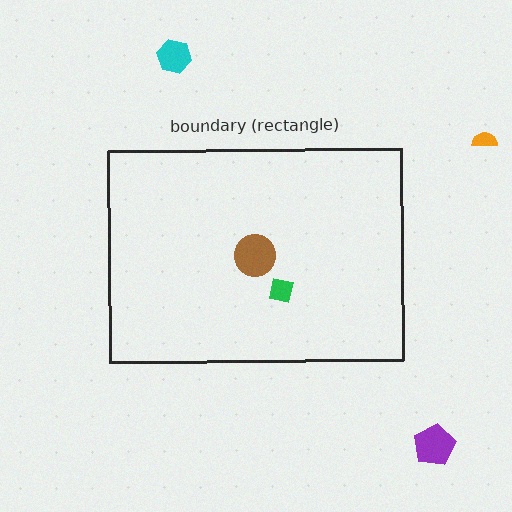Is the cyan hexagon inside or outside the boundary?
Outside.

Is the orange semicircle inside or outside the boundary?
Outside.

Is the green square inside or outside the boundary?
Inside.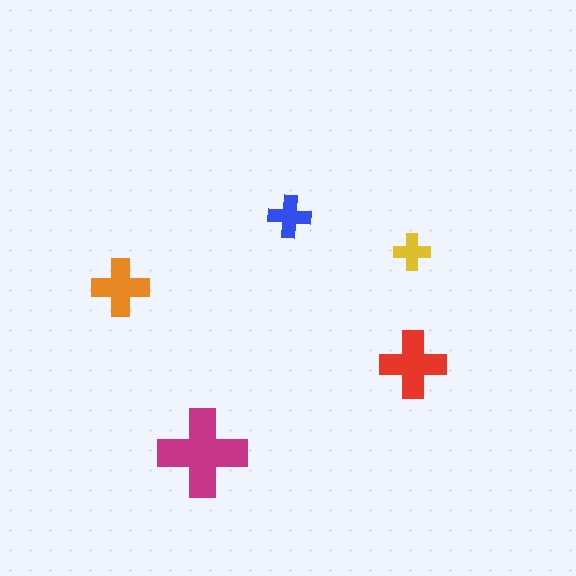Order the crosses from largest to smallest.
the magenta one, the red one, the orange one, the blue one, the yellow one.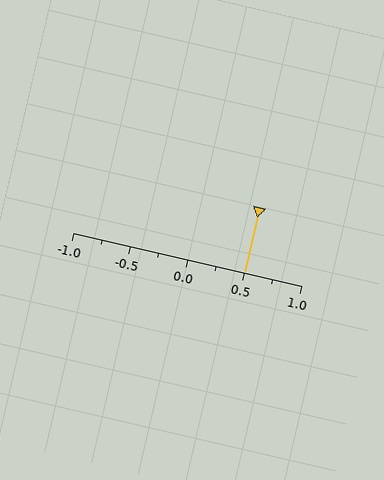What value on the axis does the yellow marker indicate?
The marker indicates approximately 0.5.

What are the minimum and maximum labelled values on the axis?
The axis runs from -1.0 to 1.0.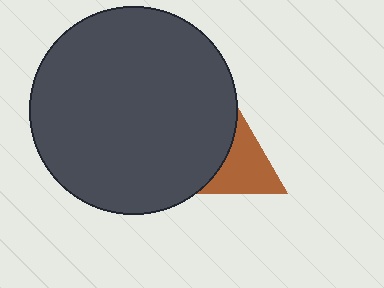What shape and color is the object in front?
The object in front is a dark gray circle.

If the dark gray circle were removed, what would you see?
You would see the complete brown triangle.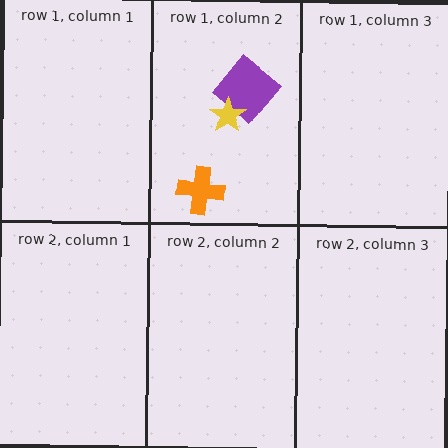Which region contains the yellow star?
The row 1, column 2 region.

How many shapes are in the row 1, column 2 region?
3.